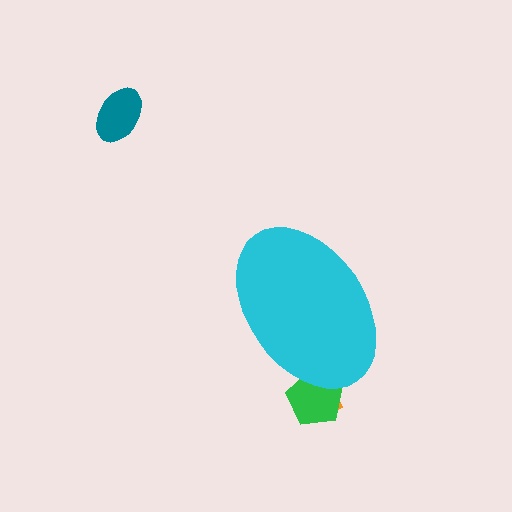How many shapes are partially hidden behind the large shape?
2 shapes are partially hidden.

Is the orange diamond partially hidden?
Yes, the orange diamond is partially hidden behind the cyan ellipse.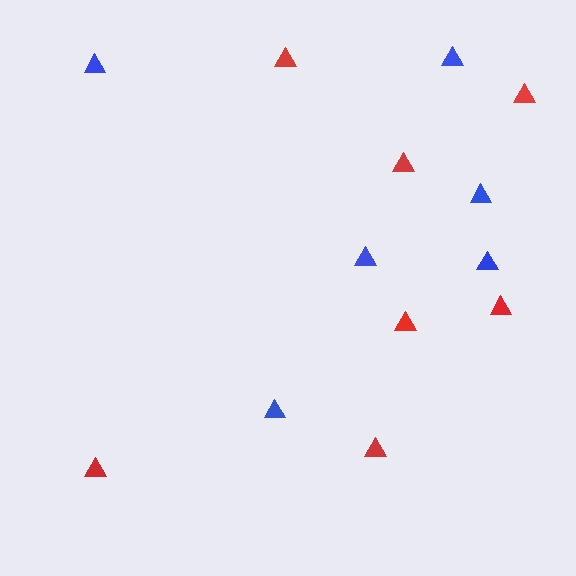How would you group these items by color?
There are 2 groups: one group of red triangles (7) and one group of blue triangles (6).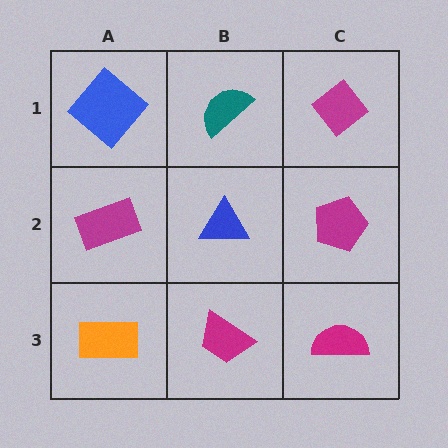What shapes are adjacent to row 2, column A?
A blue diamond (row 1, column A), an orange rectangle (row 3, column A), a blue triangle (row 2, column B).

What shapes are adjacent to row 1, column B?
A blue triangle (row 2, column B), a blue diamond (row 1, column A), a magenta diamond (row 1, column C).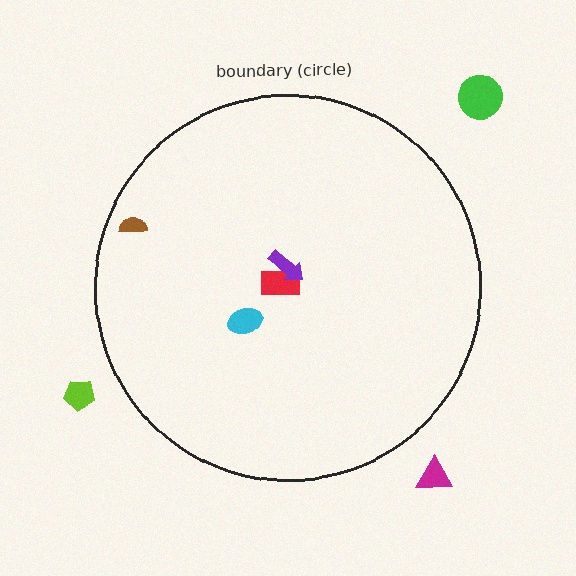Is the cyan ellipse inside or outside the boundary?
Inside.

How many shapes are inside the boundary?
4 inside, 3 outside.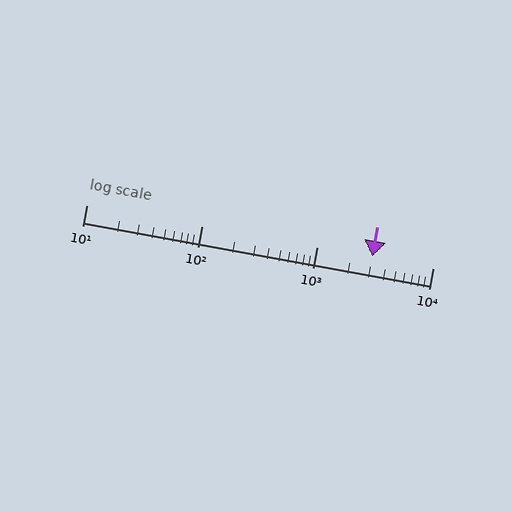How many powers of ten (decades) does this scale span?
The scale spans 3 decades, from 10 to 10000.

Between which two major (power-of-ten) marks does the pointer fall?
The pointer is between 1000 and 10000.